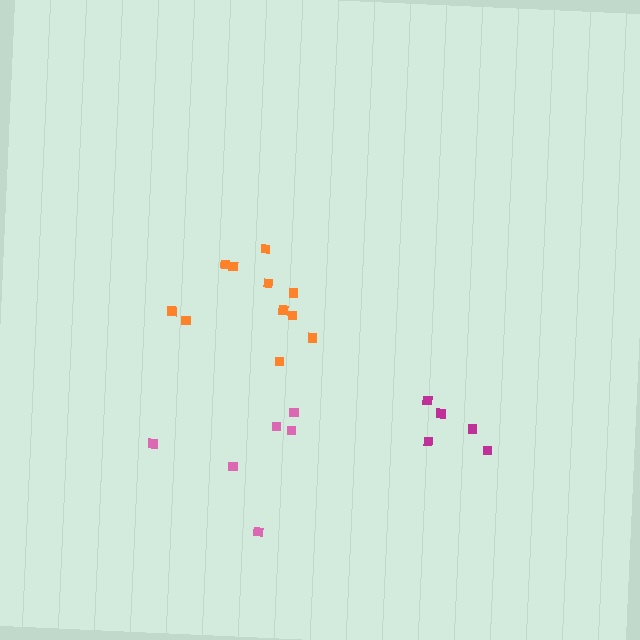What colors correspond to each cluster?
The clusters are colored: orange, magenta, pink.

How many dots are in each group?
Group 1: 11 dots, Group 2: 5 dots, Group 3: 6 dots (22 total).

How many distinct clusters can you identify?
There are 3 distinct clusters.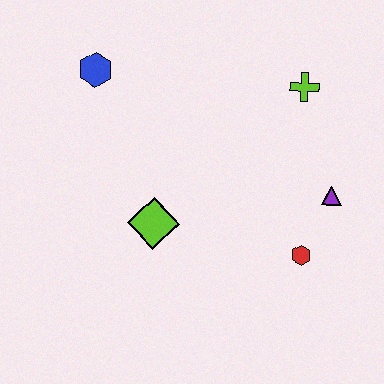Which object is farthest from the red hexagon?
The blue hexagon is farthest from the red hexagon.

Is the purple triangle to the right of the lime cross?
Yes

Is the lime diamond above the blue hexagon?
No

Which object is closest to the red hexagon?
The purple triangle is closest to the red hexagon.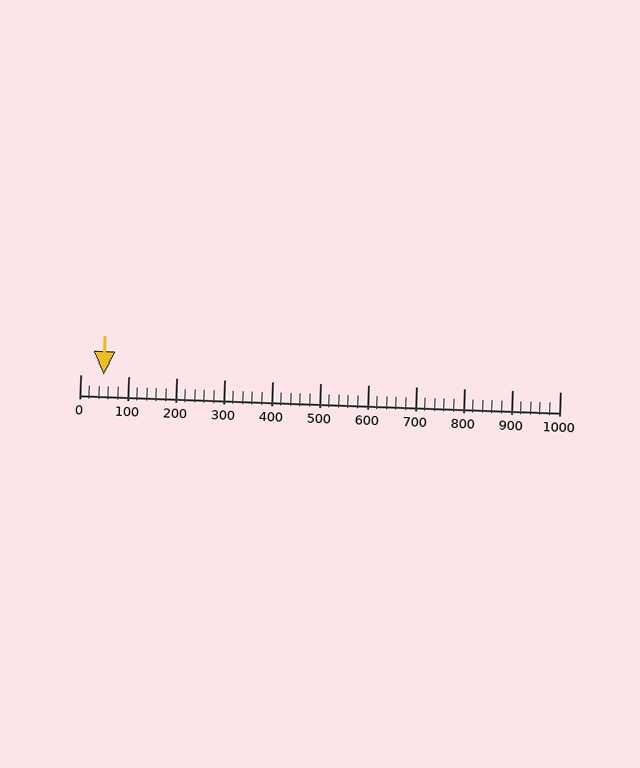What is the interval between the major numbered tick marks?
The major tick marks are spaced 100 units apart.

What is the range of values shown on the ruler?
The ruler shows values from 0 to 1000.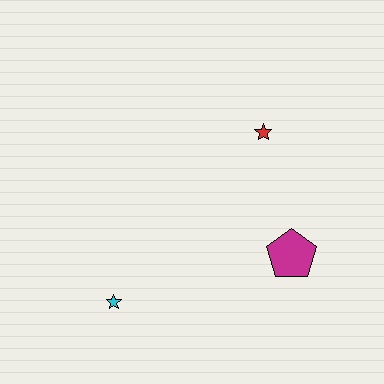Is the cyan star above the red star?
No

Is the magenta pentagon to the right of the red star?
Yes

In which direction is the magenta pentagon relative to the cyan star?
The magenta pentagon is to the right of the cyan star.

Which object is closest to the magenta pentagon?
The red star is closest to the magenta pentagon.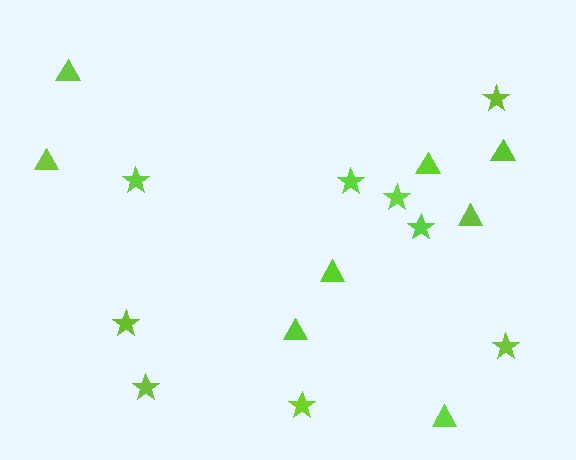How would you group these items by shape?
There are 2 groups: one group of stars (9) and one group of triangles (8).